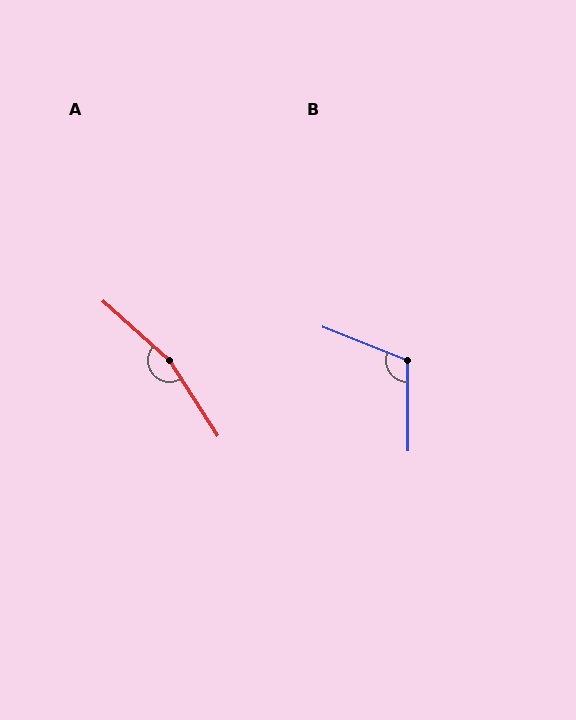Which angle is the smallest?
B, at approximately 112 degrees.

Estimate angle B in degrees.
Approximately 112 degrees.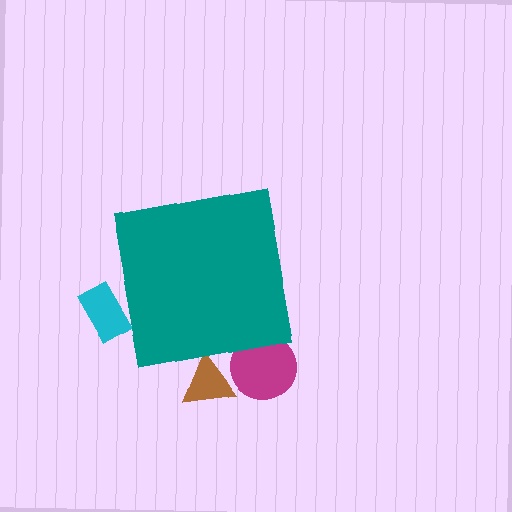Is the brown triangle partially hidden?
Yes, the brown triangle is partially hidden behind the teal square.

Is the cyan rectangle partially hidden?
Yes, the cyan rectangle is partially hidden behind the teal square.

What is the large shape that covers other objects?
A teal square.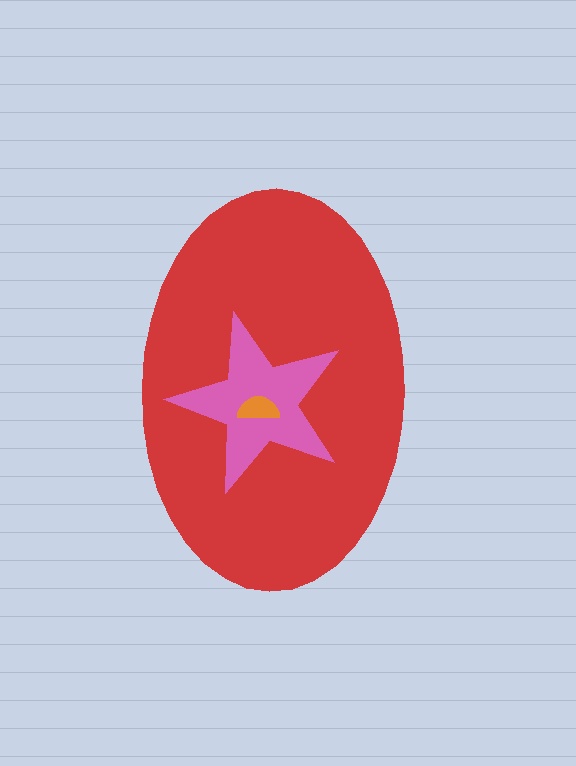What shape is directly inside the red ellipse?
The pink star.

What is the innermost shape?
The orange semicircle.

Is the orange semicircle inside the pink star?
Yes.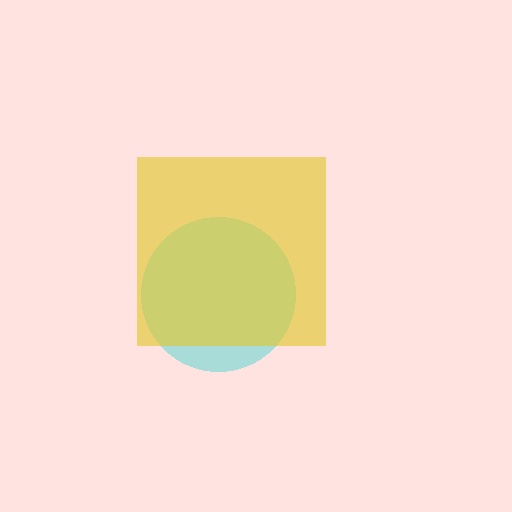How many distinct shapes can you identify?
There are 2 distinct shapes: a cyan circle, a yellow square.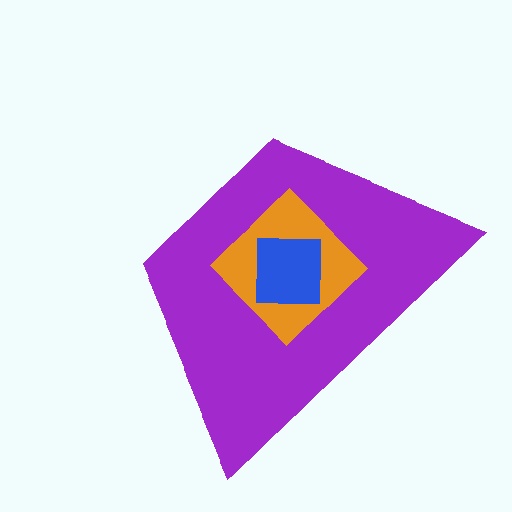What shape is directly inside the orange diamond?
The blue square.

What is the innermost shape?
The blue square.